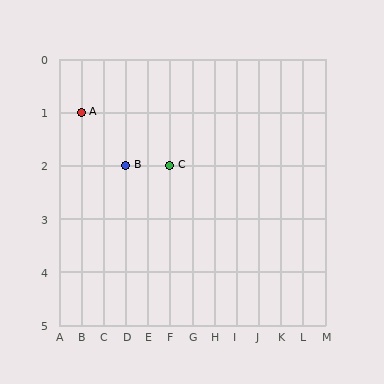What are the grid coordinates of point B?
Point B is at grid coordinates (D, 2).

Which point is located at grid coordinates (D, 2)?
Point B is at (D, 2).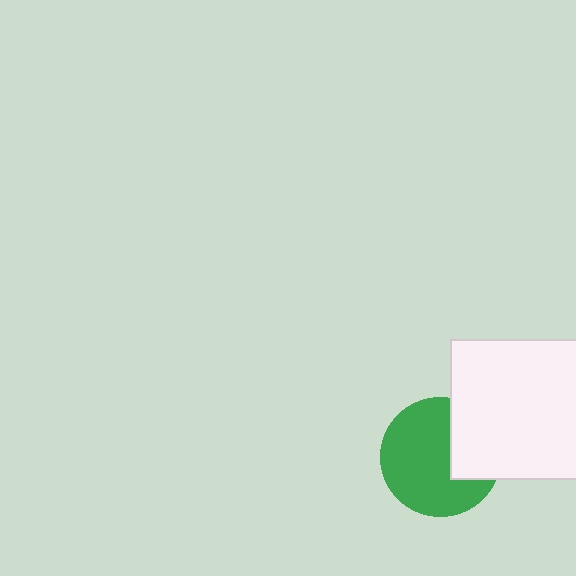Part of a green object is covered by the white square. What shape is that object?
It is a circle.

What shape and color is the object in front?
The object in front is a white square.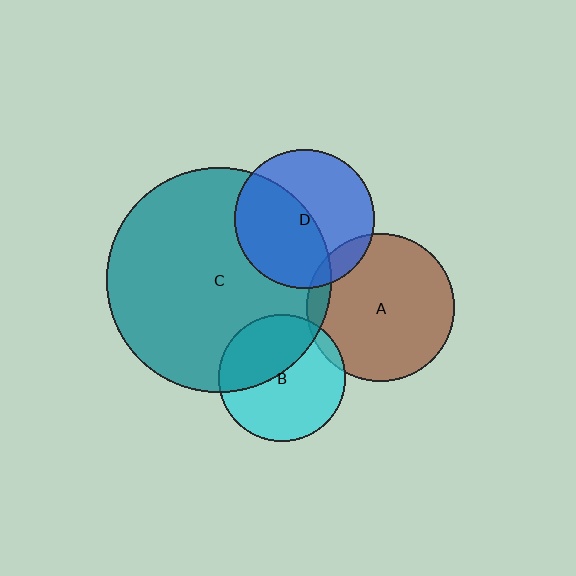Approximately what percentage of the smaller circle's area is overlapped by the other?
Approximately 50%.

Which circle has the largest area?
Circle C (teal).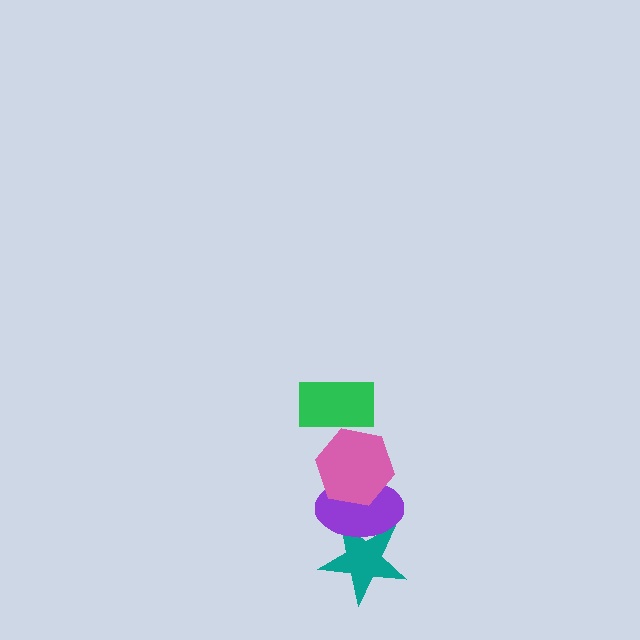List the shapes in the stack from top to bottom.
From top to bottom: the green rectangle, the pink hexagon, the purple ellipse, the teal star.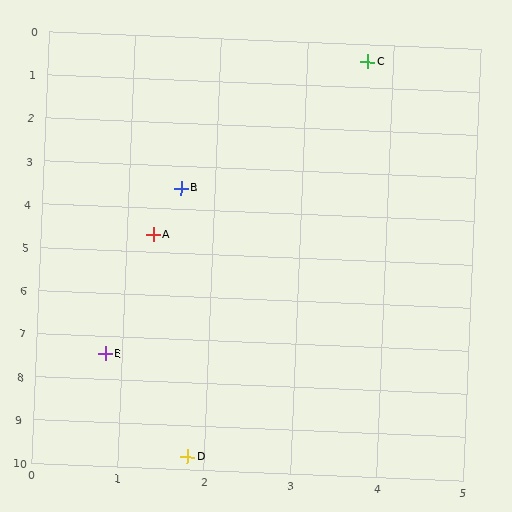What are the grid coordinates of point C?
Point C is at approximately (3.7, 0.4).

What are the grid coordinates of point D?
Point D is at approximately (1.8, 9.7).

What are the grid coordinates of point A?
Point A is at approximately (1.3, 4.6).